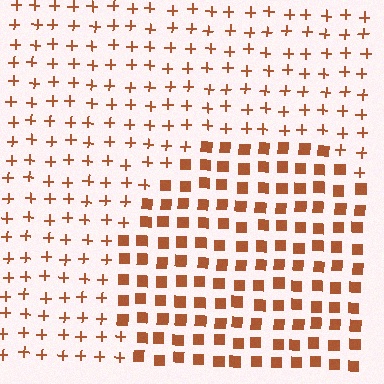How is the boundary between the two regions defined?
The boundary is defined by a change in element shape: squares inside vs. plus signs outside. All elements share the same color and spacing.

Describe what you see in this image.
The image is filled with small brown elements arranged in a uniform grid. A circle-shaped region contains squares, while the surrounding area contains plus signs. The boundary is defined purely by the change in element shape.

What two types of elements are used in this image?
The image uses squares inside the circle region and plus signs outside it.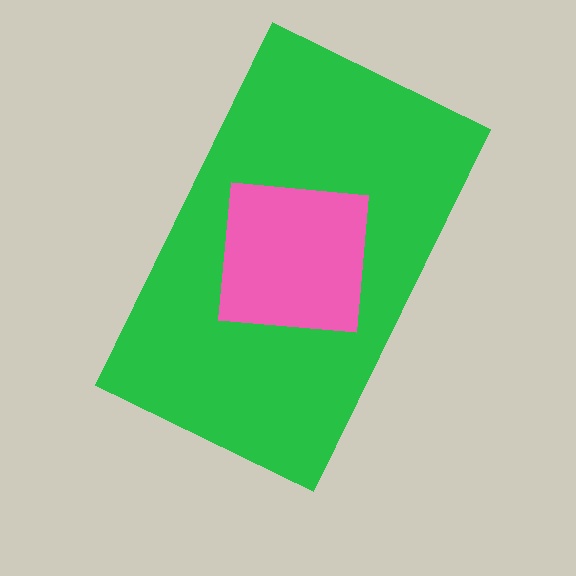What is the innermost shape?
The pink square.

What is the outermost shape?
The green rectangle.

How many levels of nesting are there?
2.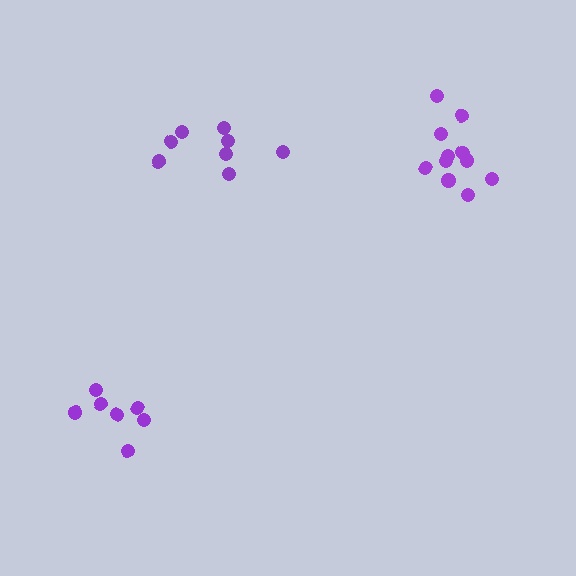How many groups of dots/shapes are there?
There are 3 groups.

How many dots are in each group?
Group 1: 8 dots, Group 2: 7 dots, Group 3: 11 dots (26 total).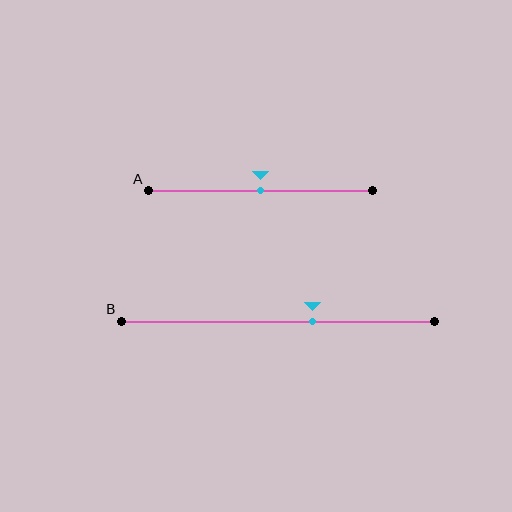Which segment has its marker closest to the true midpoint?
Segment A has its marker closest to the true midpoint.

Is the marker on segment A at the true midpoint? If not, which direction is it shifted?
Yes, the marker on segment A is at the true midpoint.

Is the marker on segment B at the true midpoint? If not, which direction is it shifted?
No, the marker on segment B is shifted to the right by about 11% of the segment length.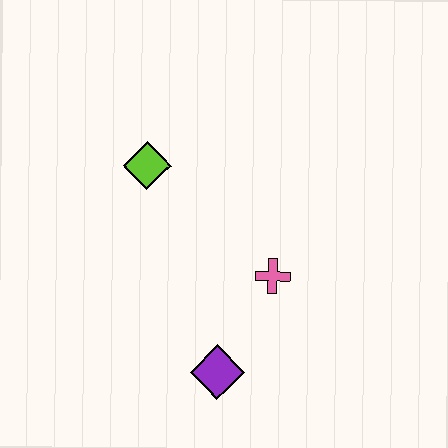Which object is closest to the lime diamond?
The pink cross is closest to the lime diamond.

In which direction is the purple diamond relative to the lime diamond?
The purple diamond is below the lime diamond.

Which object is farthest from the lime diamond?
The purple diamond is farthest from the lime diamond.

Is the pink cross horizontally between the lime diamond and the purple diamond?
No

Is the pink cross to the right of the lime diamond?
Yes